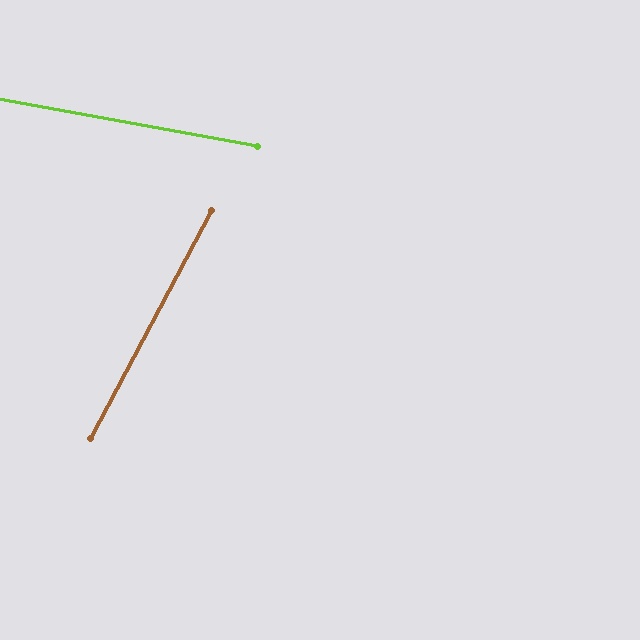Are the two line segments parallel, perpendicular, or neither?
Neither parallel nor perpendicular — they differ by about 72°.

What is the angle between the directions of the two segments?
Approximately 72 degrees.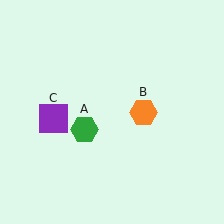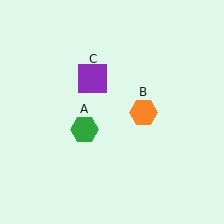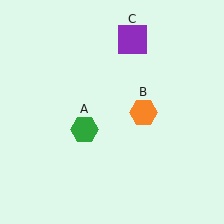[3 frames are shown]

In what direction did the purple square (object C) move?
The purple square (object C) moved up and to the right.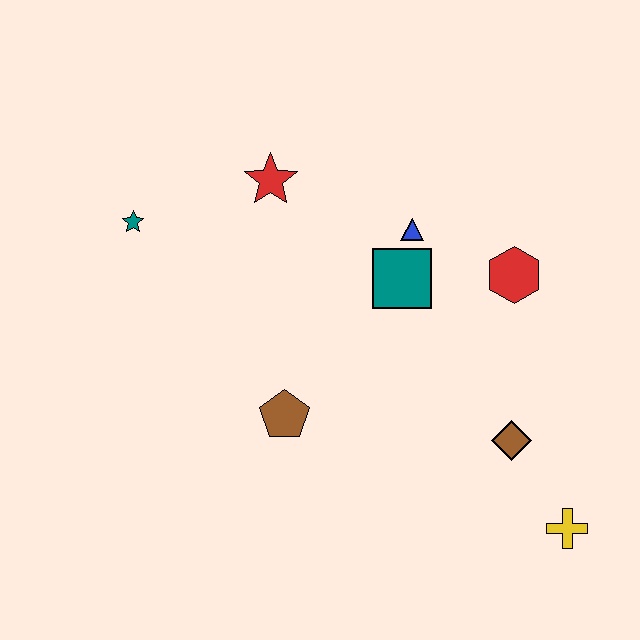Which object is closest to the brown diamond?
The yellow cross is closest to the brown diamond.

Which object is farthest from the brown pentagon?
The yellow cross is farthest from the brown pentagon.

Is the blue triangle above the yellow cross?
Yes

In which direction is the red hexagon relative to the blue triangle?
The red hexagon is to the right of the blue triangle.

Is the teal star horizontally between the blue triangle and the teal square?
No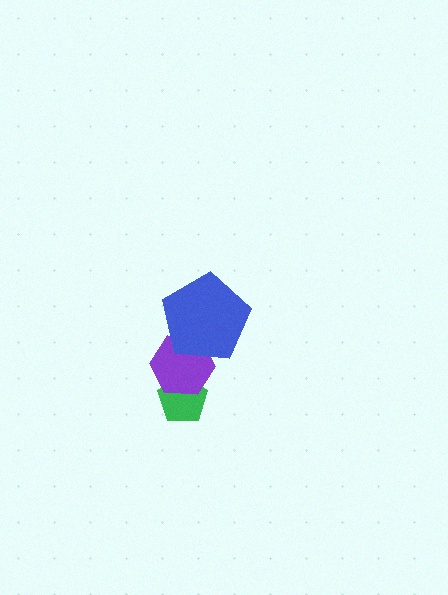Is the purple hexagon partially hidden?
Yes, it is partially covered by another shape.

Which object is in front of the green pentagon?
The purple hexagon is in front of the green pentagon.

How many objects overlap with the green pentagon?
1 object overlaps with the green pentagon.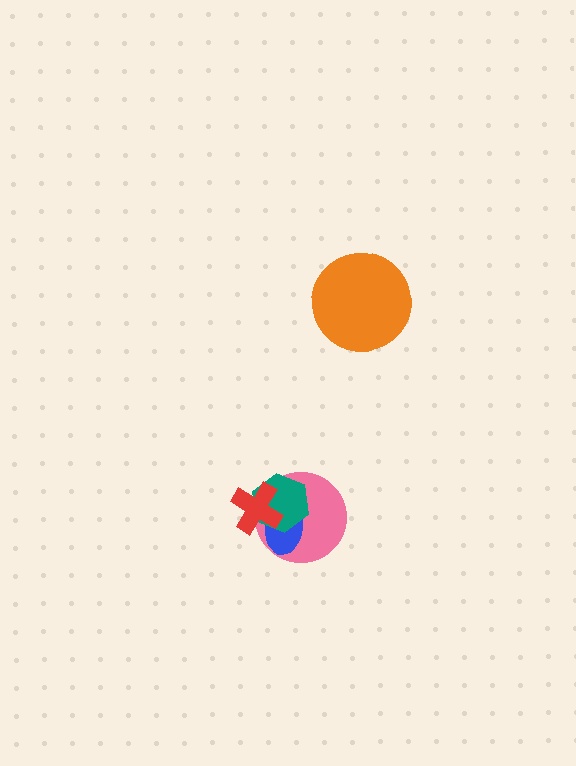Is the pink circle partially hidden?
Yes, it is partially covered by another shape.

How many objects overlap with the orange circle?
0 objects overlap with the orange circle.